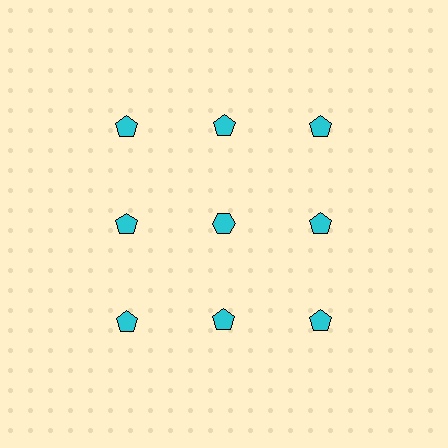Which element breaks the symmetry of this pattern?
The cyan hexagon in the second row, second from left column breaks the symmetry. All other shapes are cyan pentagons.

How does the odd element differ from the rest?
It has a different shape: hexagon instead of pentagon.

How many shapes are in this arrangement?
There are 9 shapes arranged in a grid pattern.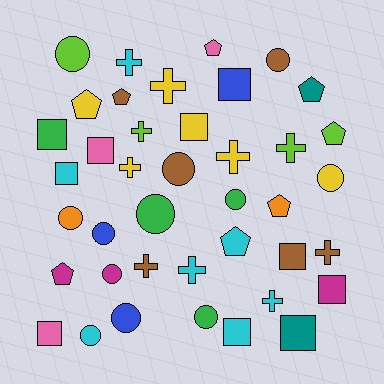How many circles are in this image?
There are 12 circles.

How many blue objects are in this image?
There are 3 blue objects.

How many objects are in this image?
There are 40 objects.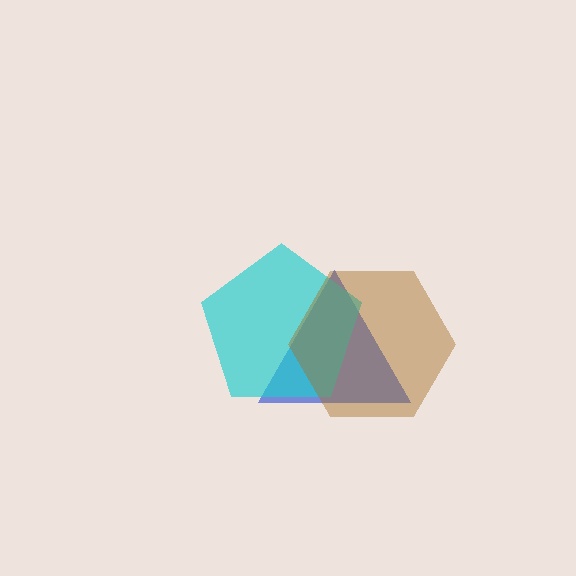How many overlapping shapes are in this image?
There are 3 overlapping shapes in the image.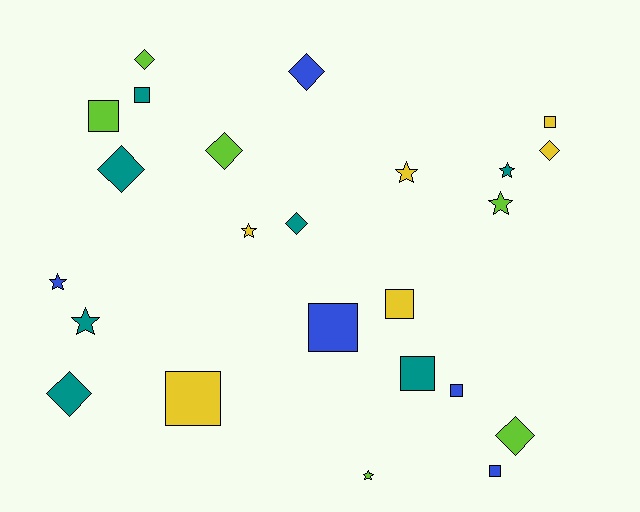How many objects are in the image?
There are 24 objects.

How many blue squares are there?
There are 3 blue squares.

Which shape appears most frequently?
Square, with 9 objects.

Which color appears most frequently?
Teal, with 7 objects.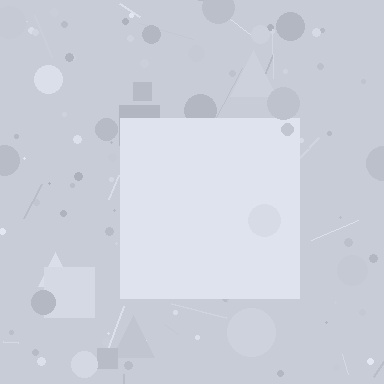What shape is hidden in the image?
A square is hidden in the image.